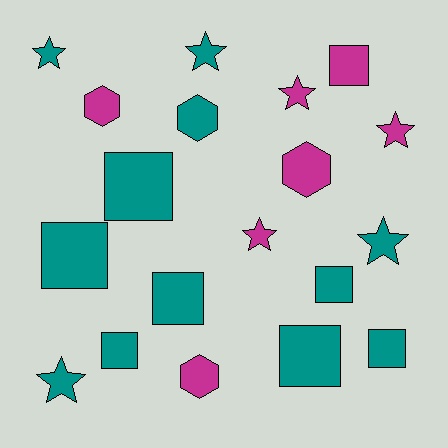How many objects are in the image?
There are 19 objects.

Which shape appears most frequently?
Square, with 8 objects.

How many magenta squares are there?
There is 1 magenta square.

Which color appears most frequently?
Teal, with 12 objects.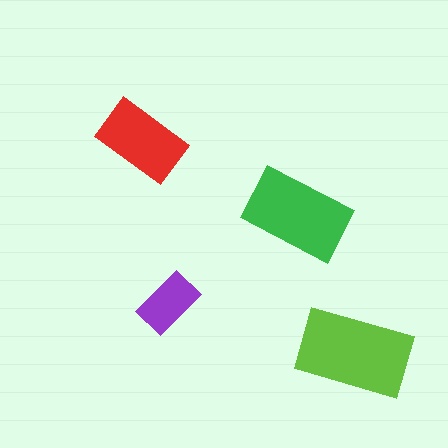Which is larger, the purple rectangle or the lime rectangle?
The lime one.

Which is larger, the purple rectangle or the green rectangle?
The green one.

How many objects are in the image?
There are 4 objects in the image.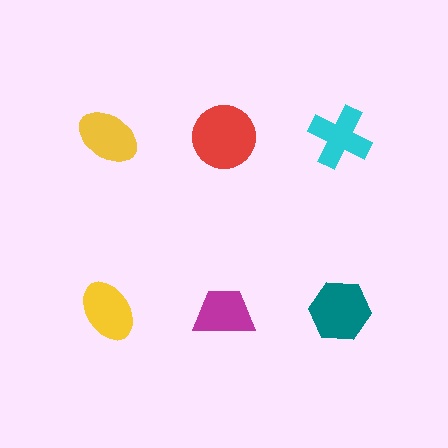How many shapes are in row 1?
3 shapes.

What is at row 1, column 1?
A yellow ellipse.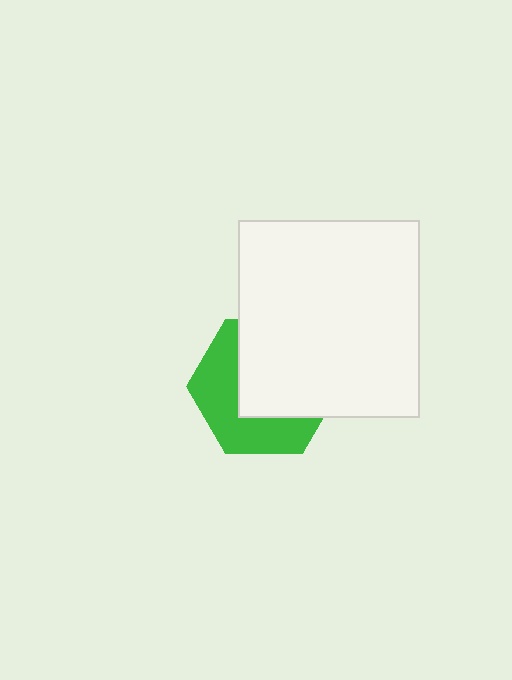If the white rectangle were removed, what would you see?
You would see the complete green hexagon.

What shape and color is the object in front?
The object in front is a white rectangle.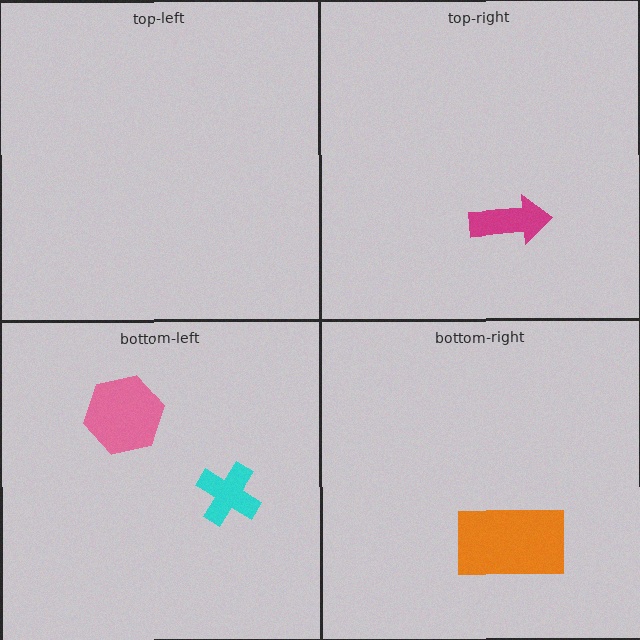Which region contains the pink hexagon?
The bottom-left region.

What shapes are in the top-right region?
The magenta arrow.